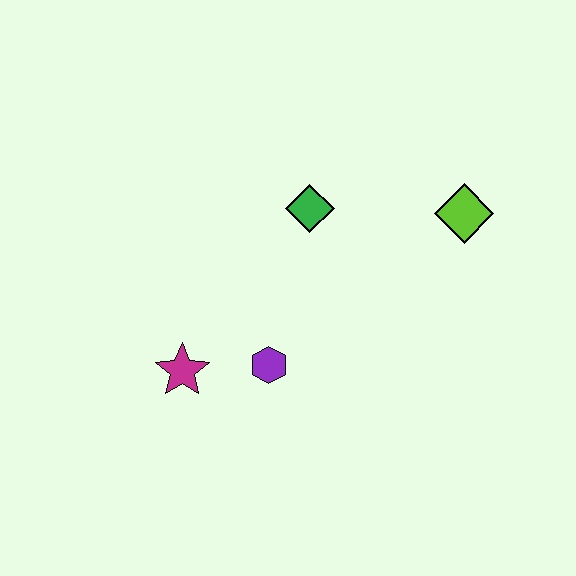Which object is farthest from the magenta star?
The lime diamond is farthest from the magenta star.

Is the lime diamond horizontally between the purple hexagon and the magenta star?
No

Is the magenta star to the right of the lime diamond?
No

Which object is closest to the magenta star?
The purple hexagon is closest to the magenta star.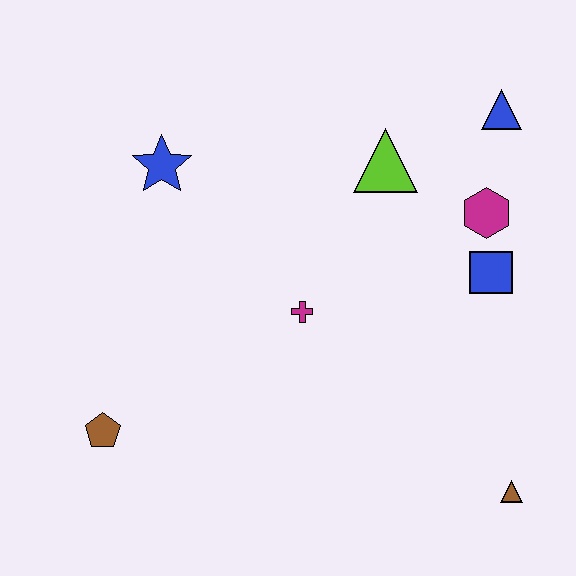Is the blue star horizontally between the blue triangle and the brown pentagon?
Yes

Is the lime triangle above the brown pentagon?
Yes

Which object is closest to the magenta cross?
The lime triangle is closest to the magenta cross.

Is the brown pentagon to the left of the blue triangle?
Yes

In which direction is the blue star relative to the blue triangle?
The blue star is to the left of the blue triangle.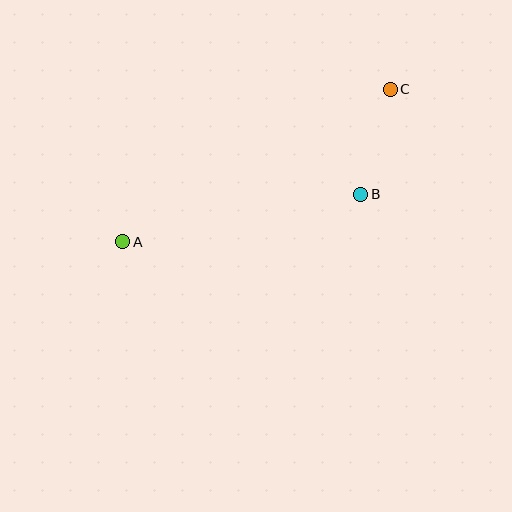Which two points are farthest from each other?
Points A and C are farthest from each other.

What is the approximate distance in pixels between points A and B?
The distance between A and B is approximately 242 pixels.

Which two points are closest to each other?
Points B and C are closest to each other.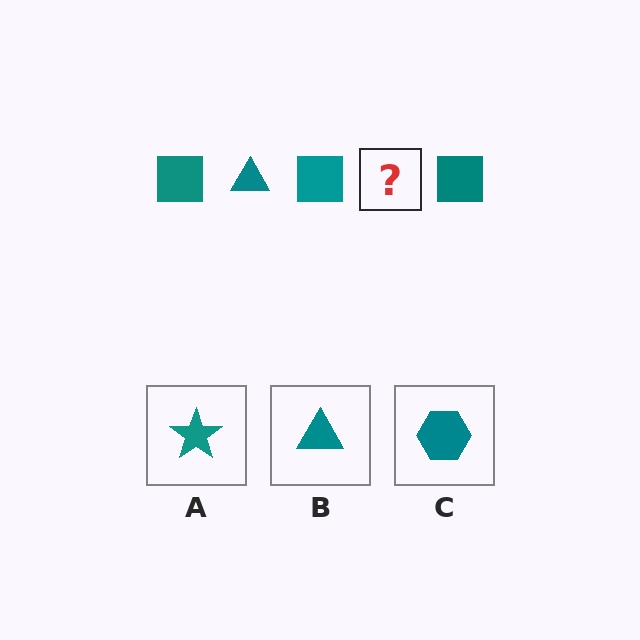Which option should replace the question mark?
Option B.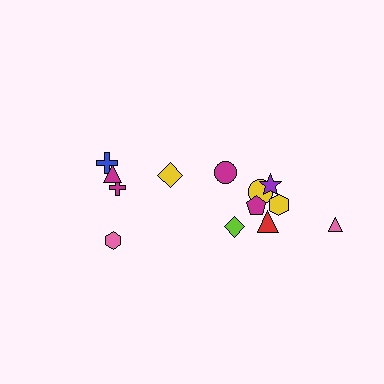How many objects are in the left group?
There are 5 objects.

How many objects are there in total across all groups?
There are 13 objects.